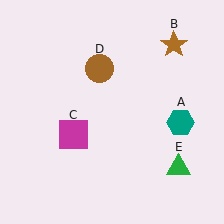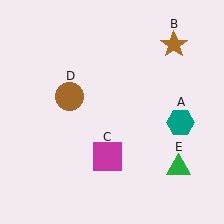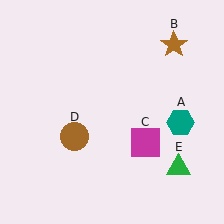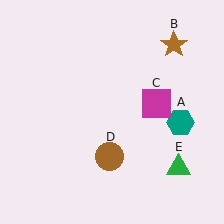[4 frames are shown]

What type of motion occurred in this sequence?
The magenta square (object C), brown circle (object D) rotated counterclockwise around the center of the scene.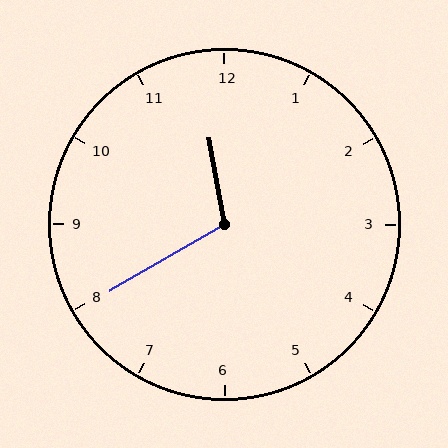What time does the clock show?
11:40.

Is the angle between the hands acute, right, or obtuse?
It is obtuse.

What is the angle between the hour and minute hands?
Approximately 110 degrees.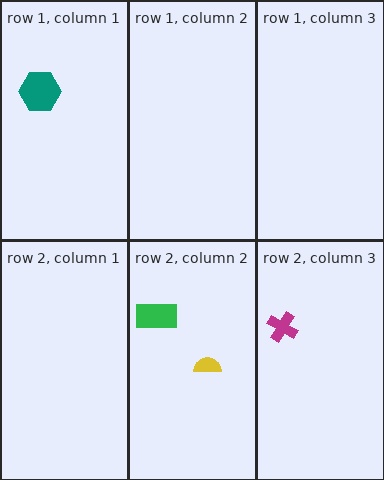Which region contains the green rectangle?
The row 2, column 2 region.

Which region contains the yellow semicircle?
The row 2, column 2 region.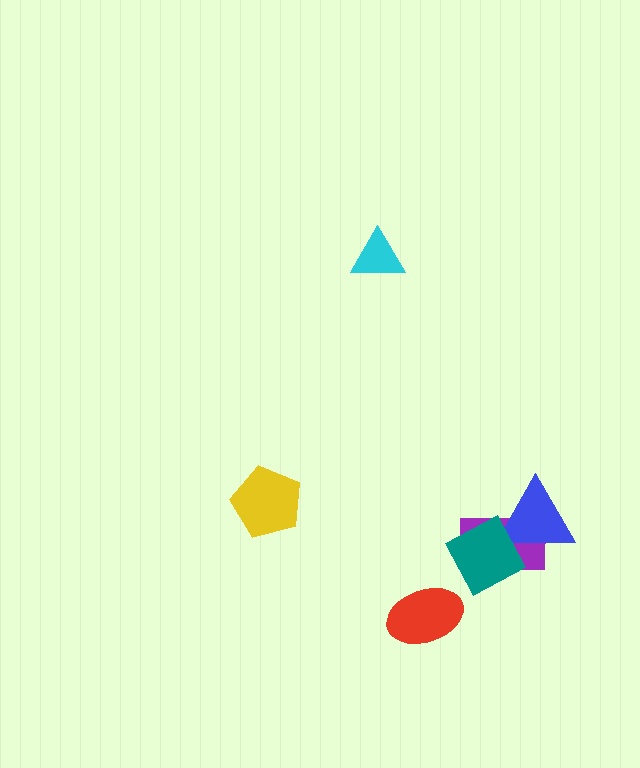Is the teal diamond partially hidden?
No, no other shape covers it.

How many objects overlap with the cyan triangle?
0 objects overlap with the cyan triangle.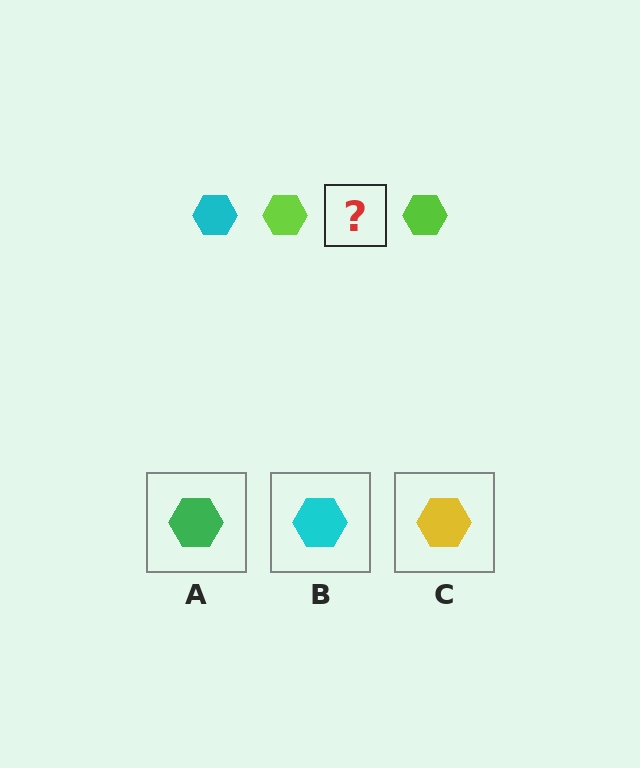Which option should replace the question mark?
Option B.